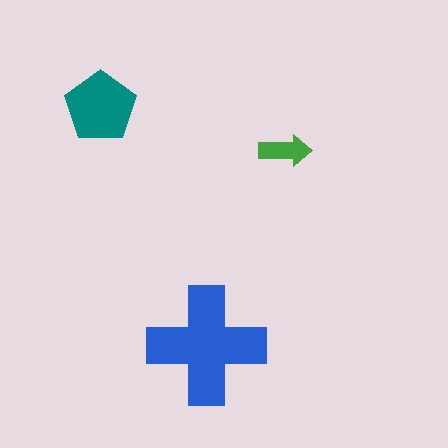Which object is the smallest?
The green arrow.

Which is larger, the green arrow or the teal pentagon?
The teal pentagon.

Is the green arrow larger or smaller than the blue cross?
Smaller.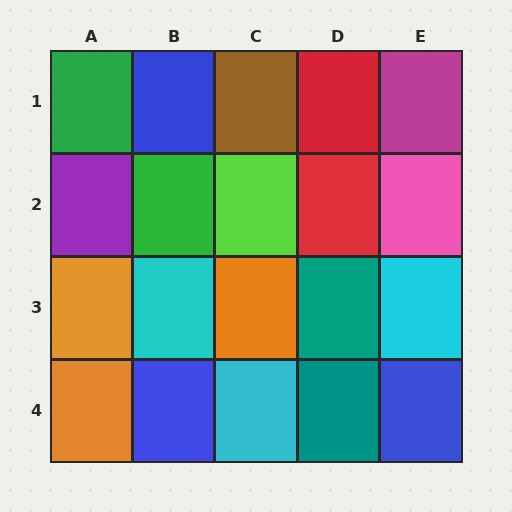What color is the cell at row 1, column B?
Blue.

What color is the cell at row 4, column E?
Blue.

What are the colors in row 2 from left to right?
Purple, green, lime, red, pink.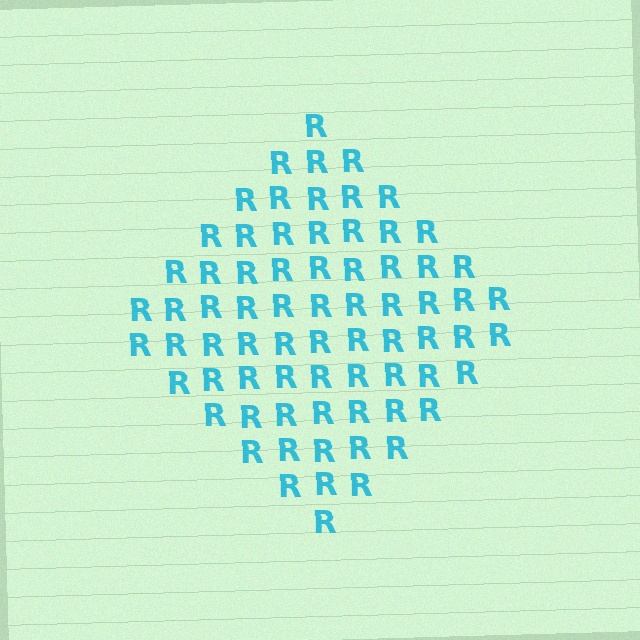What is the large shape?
The large shape is a diamond.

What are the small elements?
The small elements are letter R's.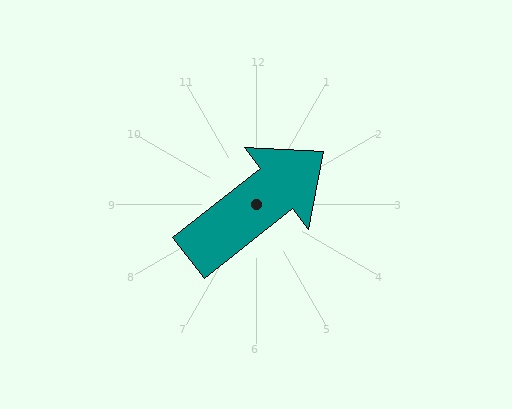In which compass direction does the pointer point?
Northeast.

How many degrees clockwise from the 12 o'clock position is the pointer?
Approximately 52 degrees.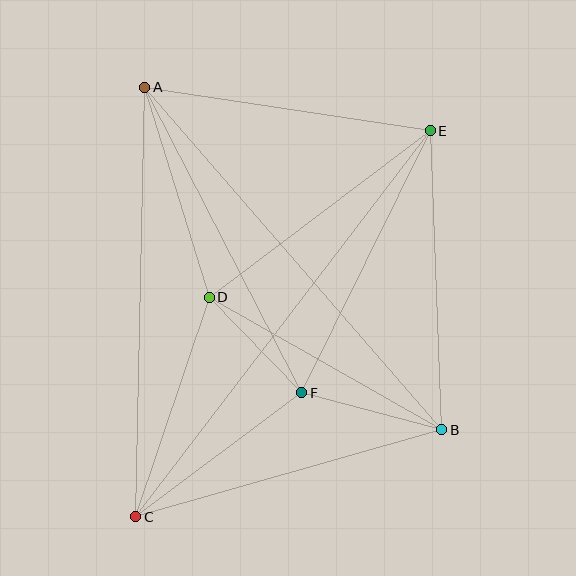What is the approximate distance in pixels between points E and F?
The distance between E and F is approximately 292 pixels.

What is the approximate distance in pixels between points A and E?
The distance between A and E is approximately 289 pixels.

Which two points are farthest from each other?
Points C and E are farthest from each other.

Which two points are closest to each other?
Points D and F are closest to each other.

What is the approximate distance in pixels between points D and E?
The distance between D and E is approximately 277 pixels.